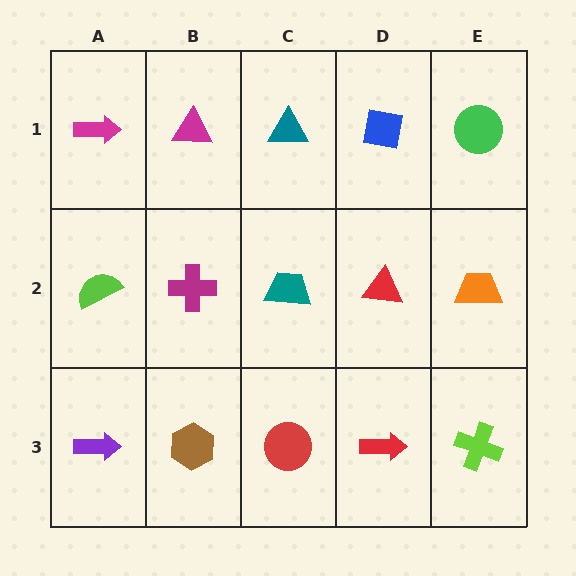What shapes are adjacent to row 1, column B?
A magenta cross (row 2, column B), a magenta arrow (row 1, column A), a teal triangle (row 1, column C).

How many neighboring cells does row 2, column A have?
3.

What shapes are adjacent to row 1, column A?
A lime semicircle (row 2, column A), a magenta triangle (row 1, column B).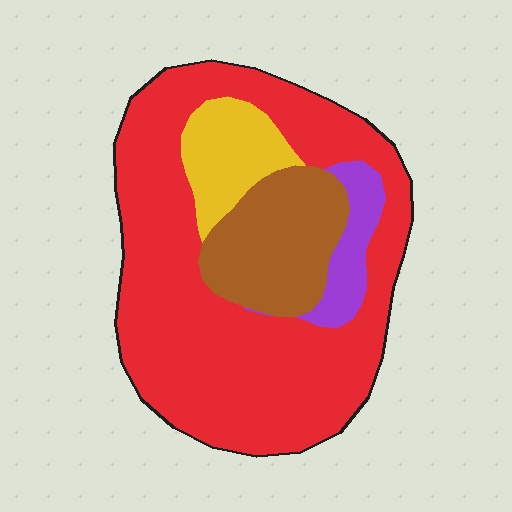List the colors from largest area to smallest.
From largest to smallest: red, brown, yellow, purple.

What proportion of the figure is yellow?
Yellow takes up about one tenth (1/10) of the figure.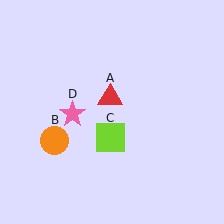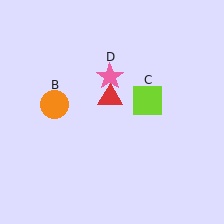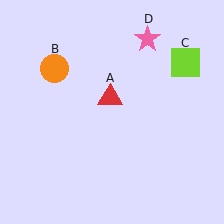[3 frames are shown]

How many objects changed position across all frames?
3 objects changed position: orange circle (object B), lime square (object C), pink star (object D).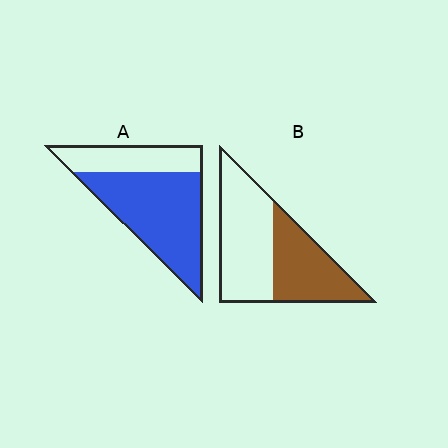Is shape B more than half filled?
No.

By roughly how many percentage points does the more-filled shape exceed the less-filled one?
By roughly 25 percentage points (A over B).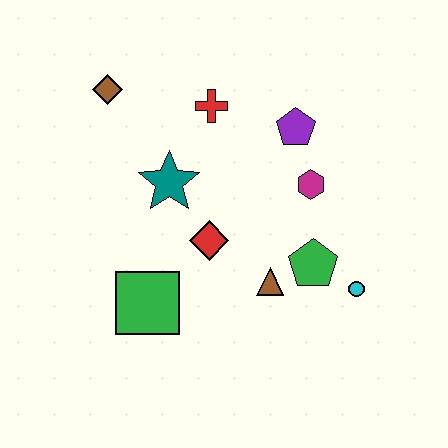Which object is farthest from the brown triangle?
The brown diamond is farthest from the brown triangle.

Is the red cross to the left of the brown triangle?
Yes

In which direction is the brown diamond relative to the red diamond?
The brown diamond is above the red diamond.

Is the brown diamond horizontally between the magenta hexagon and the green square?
No